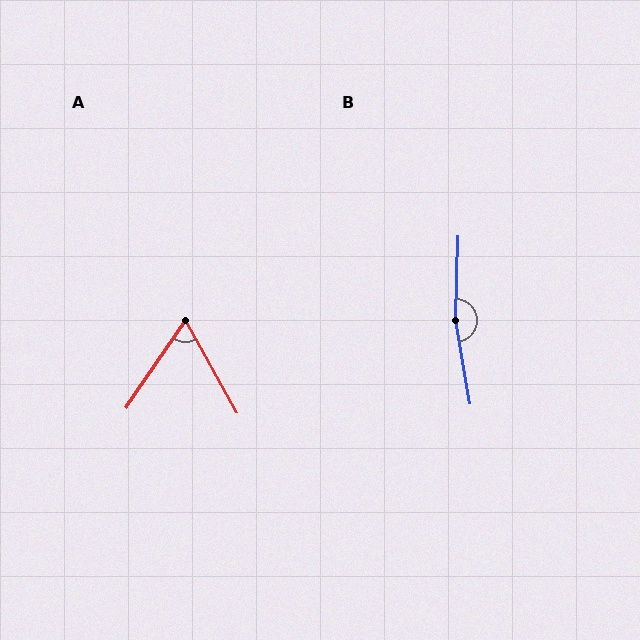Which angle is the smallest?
A, at approximately 63 degrees.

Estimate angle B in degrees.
Approximately 169 degrees.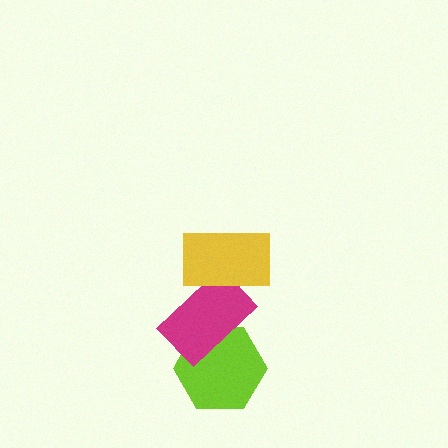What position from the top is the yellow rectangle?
The yellow rectangle is 1st from the top.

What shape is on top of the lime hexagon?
The magenta rectangle is on top of the lime hexagon.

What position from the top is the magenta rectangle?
The magenta rectangle is 2nd from the top.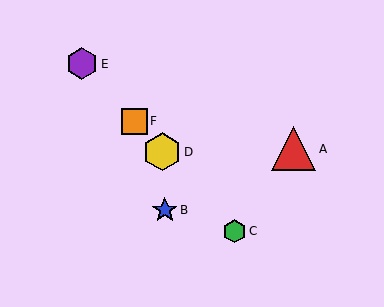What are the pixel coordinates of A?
Object A is at (294, 149).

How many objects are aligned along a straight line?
4 objects (C, D, E, F) are aligned along a straight line.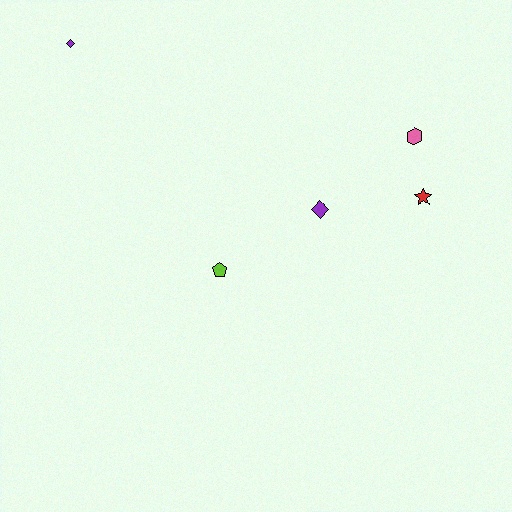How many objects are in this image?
There are 5 objects.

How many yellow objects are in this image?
There are no yellow objects.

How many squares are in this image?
There are no squares.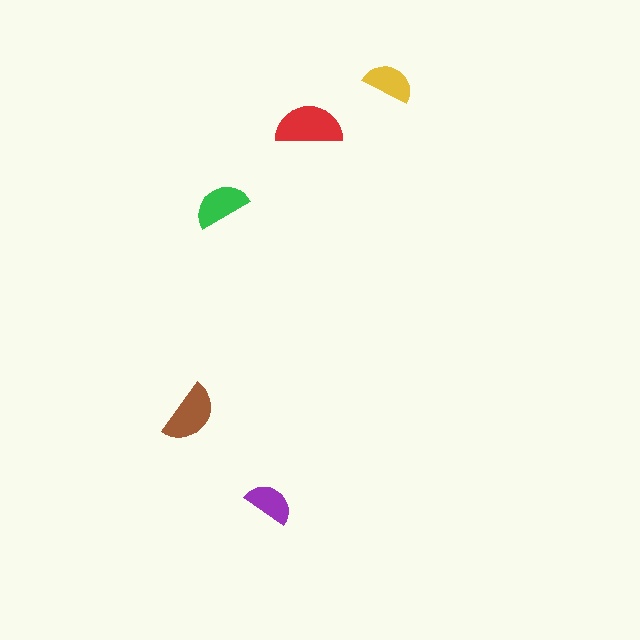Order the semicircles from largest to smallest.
the red one, the brown one, the green one, the yellow one, the purple one.